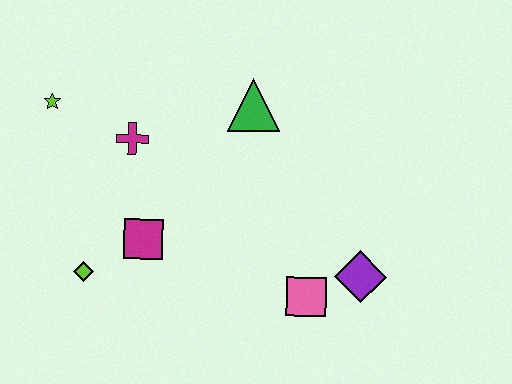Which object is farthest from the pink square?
The lime star is farthest from the pink square.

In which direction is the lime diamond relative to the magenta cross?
The lime diamond is below the magenta cross.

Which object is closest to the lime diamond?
The magenta square is closest to the lime diamond.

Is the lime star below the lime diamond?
No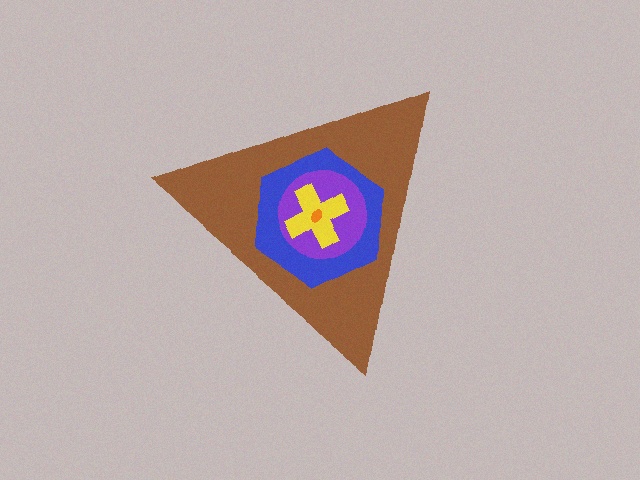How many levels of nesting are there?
5.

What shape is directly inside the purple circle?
The yellow cross.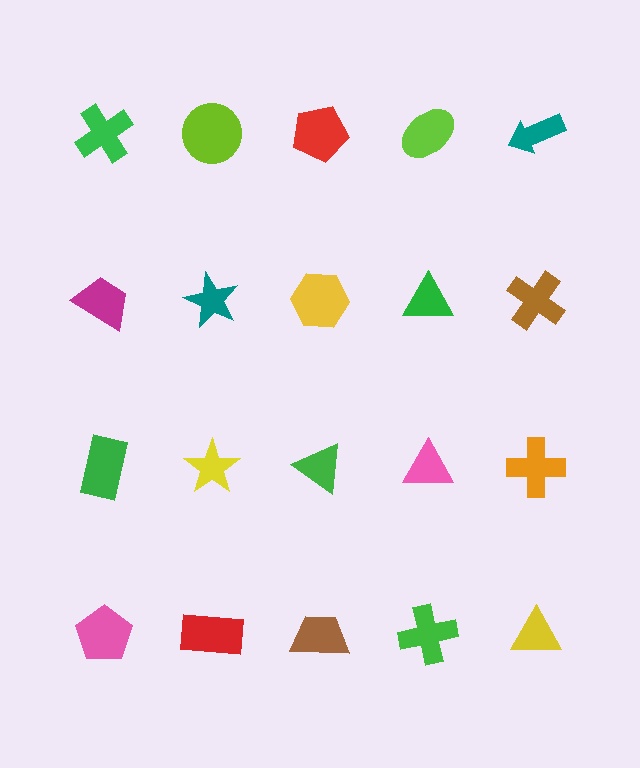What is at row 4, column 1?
A pink pentagon.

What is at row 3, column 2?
A yellow star.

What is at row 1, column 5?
A teal arrow.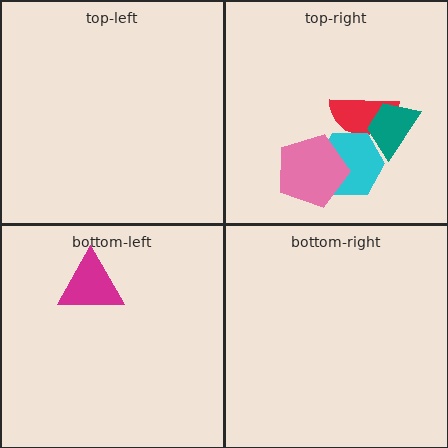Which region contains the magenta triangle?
The bottom-left region.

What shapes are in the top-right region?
The red semicircle, the cyan hexagon, the teal trapezoid, the pink pentagon.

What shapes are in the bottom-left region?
The magenta triangle.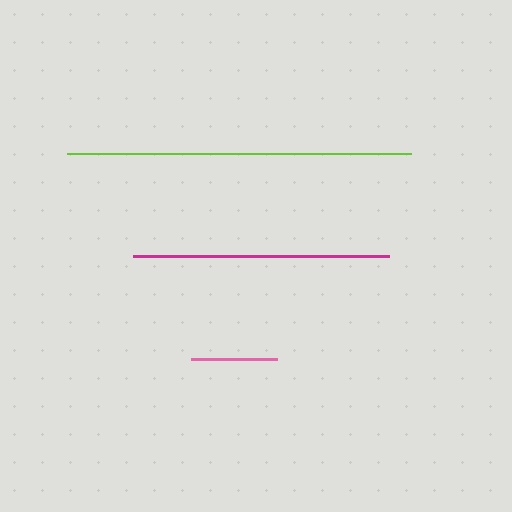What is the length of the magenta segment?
The magenta segment is approximately 256 pixels long.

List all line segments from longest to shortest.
From longest to shortest: lime, magenta, pink.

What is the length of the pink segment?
The pink segment is approximately 86 pixels long.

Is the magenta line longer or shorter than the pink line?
The magenta line is longer than the pink line.